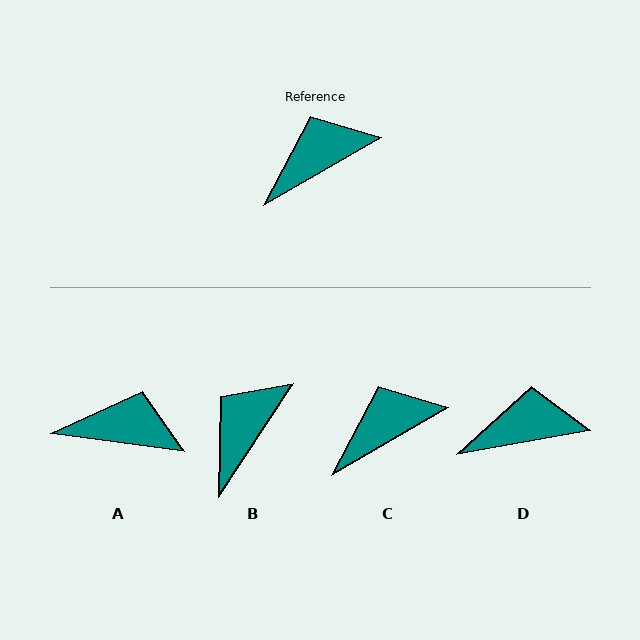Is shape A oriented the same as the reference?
No, it is off by about 38 degrees.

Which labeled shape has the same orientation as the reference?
C.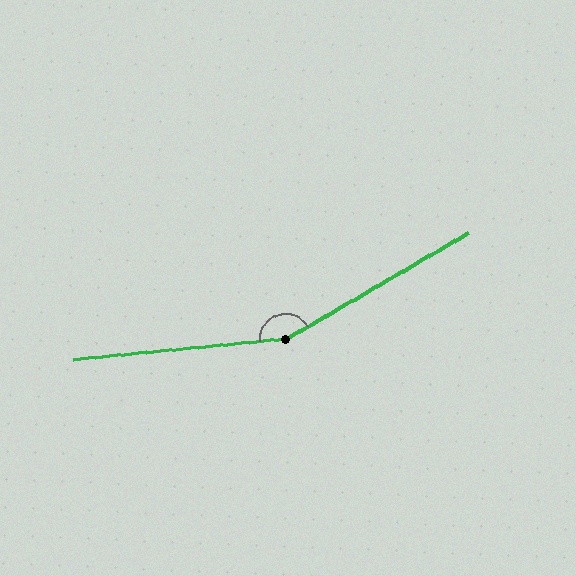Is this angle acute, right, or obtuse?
It is obtuse.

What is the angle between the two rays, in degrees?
Approximately 155 degrees.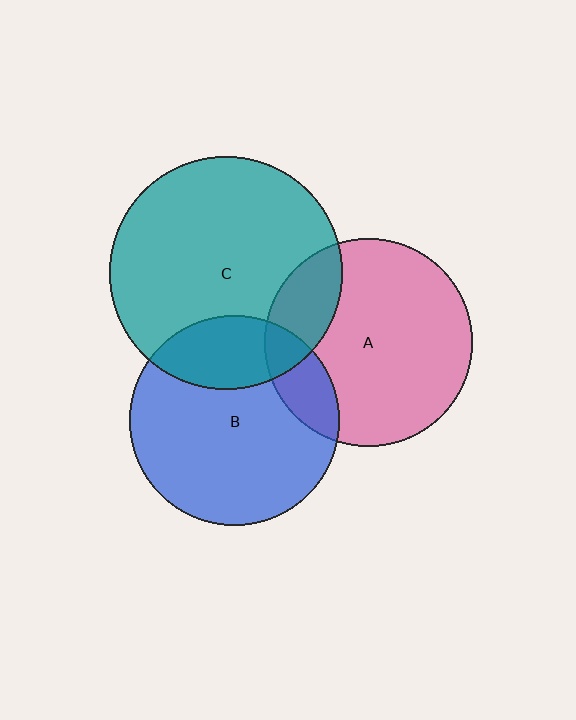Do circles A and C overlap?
Yes.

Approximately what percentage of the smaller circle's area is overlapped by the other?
Approximately 20%.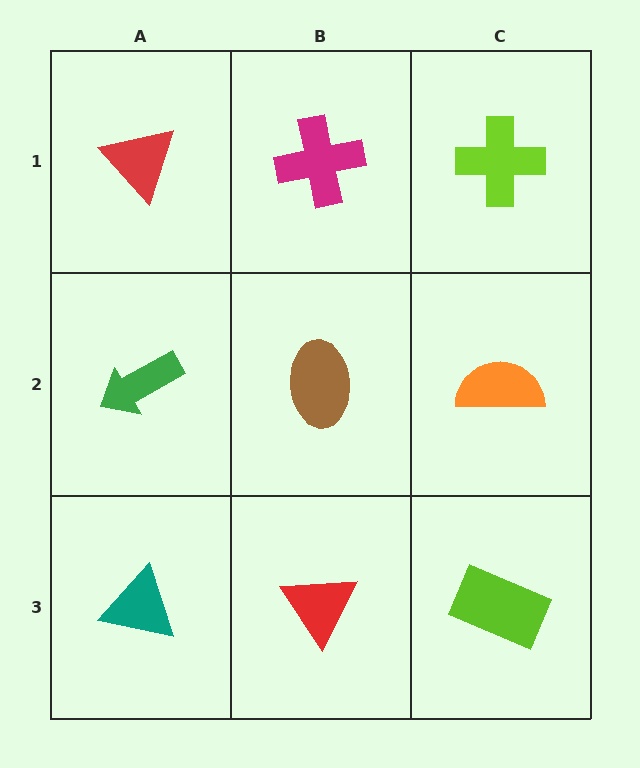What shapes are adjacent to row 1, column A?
A green arrow (row 2, column A), a magenta cross (row 1, column B).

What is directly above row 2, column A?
A red triangle.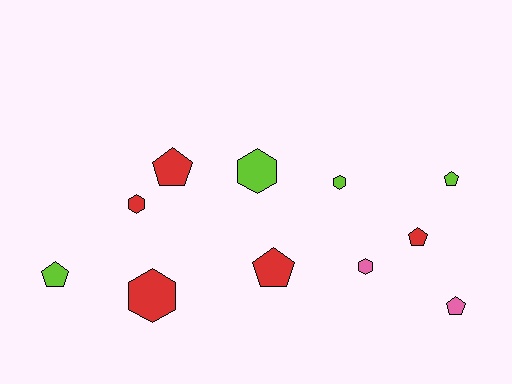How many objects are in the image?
There are 11 objects.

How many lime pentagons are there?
There are 2 lime pentagons.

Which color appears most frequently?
Red, with 5 objects.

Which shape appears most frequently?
Pentagon, with 6 objects.